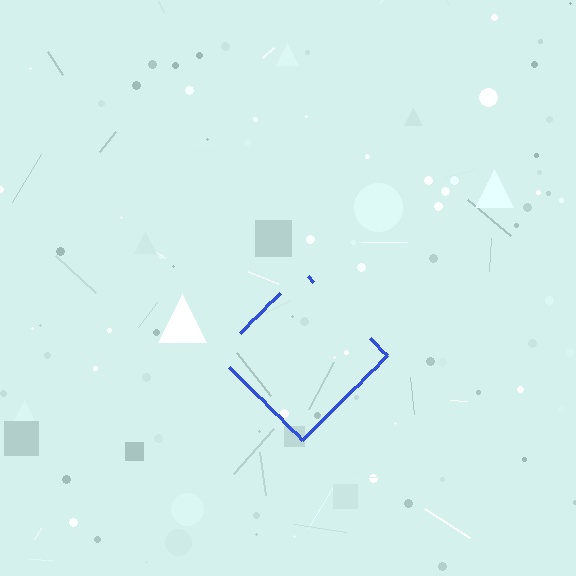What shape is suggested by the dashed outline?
The dashed outline suggests a diamond.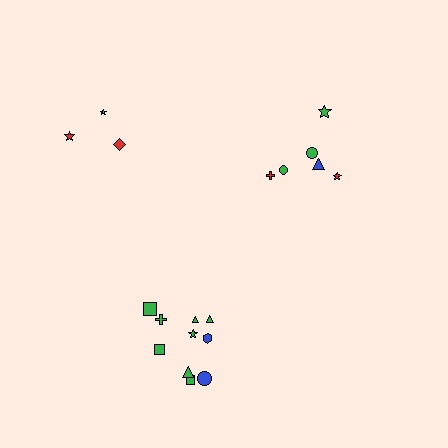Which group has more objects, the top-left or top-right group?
The top-right group.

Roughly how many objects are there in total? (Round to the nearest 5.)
Roughly 20 objects in total.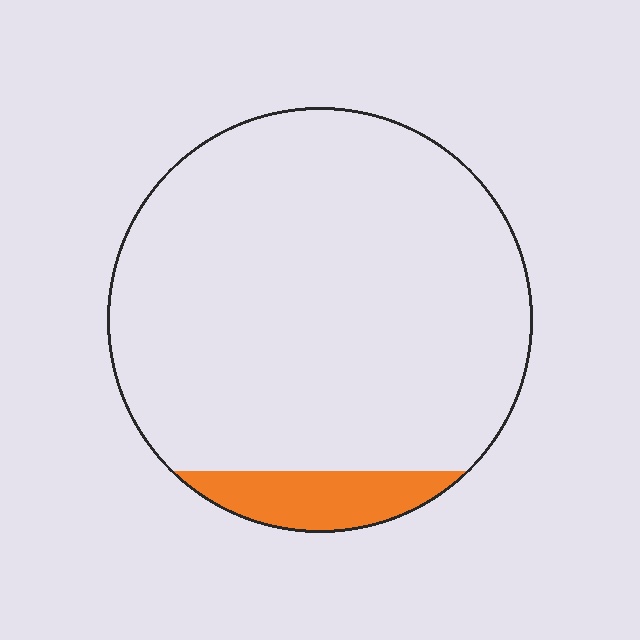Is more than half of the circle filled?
No.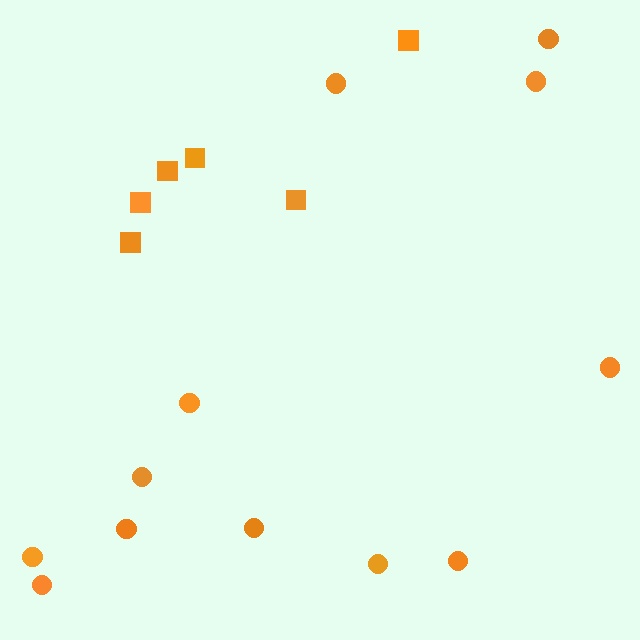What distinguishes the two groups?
There are 2 groups: one group of circles (12) and one group of squares (6).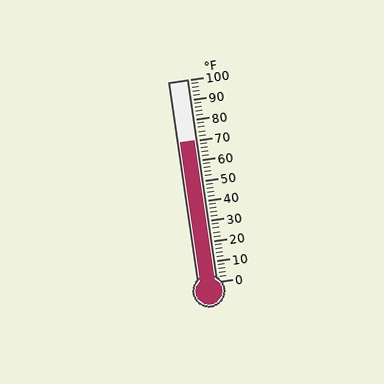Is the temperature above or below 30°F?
The temperature is above 30°F.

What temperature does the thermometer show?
The thermometer shows approximately 70°F.